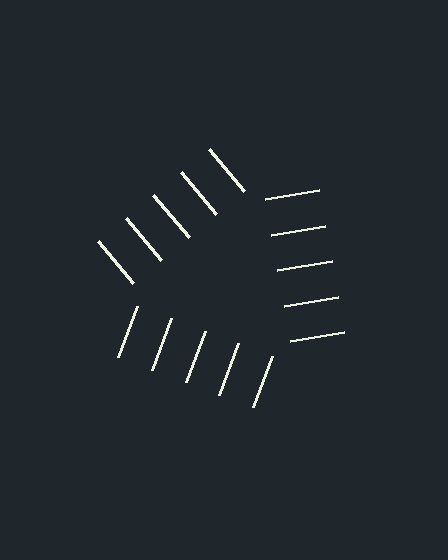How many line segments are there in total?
15 — 5 along each of the 3 edges.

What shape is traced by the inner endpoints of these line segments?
An illusory triangle — the line segments terminate on its edges but no continuous stroke is drawn.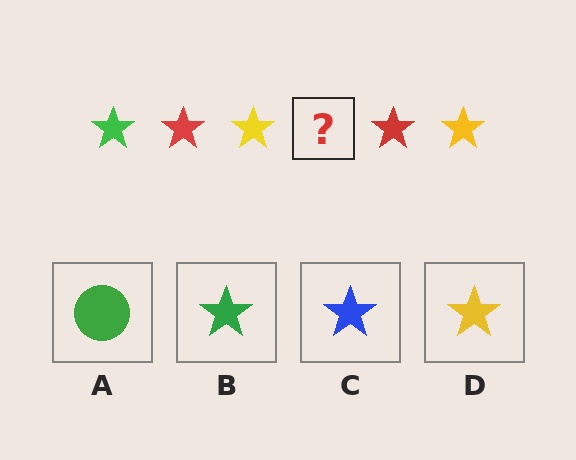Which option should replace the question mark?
Option B.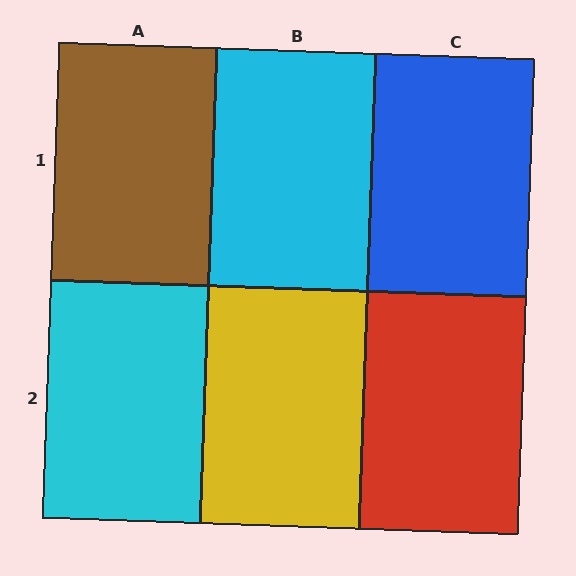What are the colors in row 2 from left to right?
Cyan, yellow, red.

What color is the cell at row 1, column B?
Cyan.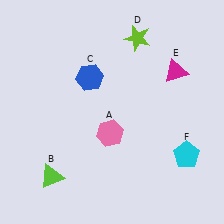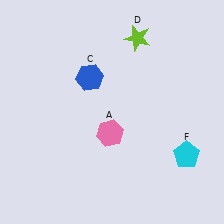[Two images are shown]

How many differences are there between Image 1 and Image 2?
There are 2 differences between the two images.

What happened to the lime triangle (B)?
The lime triangle (B) was removed in Image 2. It was in the bottom-left area of Image 1.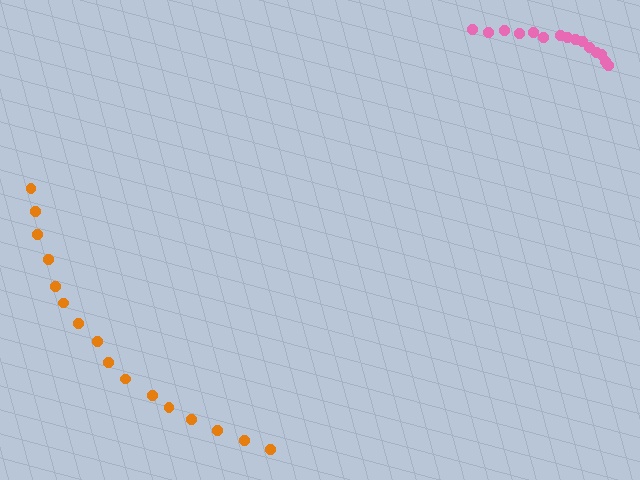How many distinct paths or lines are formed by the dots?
There are 2 distinct paths.